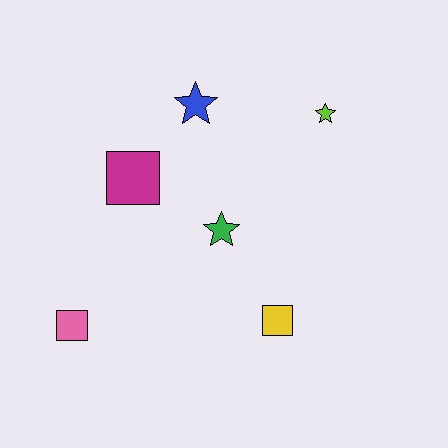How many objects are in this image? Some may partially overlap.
There are 6 objects.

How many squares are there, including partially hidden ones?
There are 3 squares.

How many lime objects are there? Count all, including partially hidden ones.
There is 1 lime object.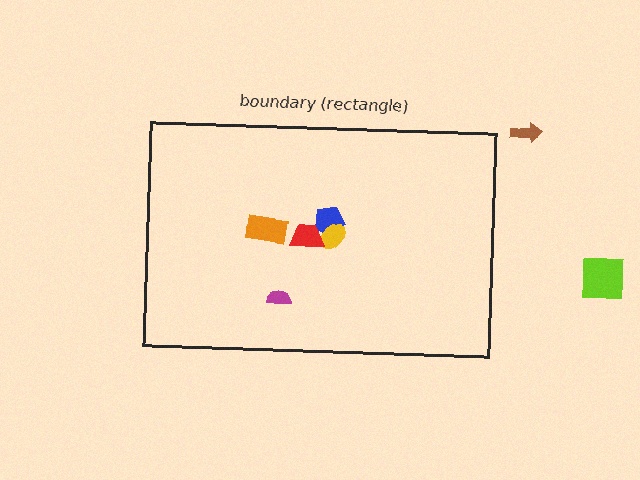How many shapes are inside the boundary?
5 inside, 2 outside.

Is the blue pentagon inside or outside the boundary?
Inside.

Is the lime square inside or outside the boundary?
Outside.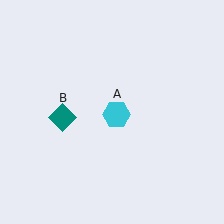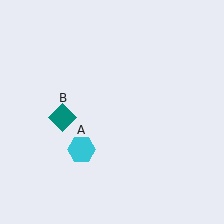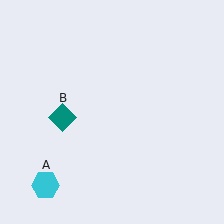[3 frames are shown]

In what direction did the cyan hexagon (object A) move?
The cyan hexagon (object A) moved down and to the left.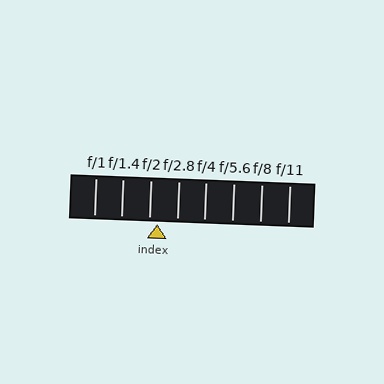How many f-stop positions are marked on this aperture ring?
There are 8 f-stop positions marked.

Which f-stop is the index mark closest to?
The index mark is closest to f/2.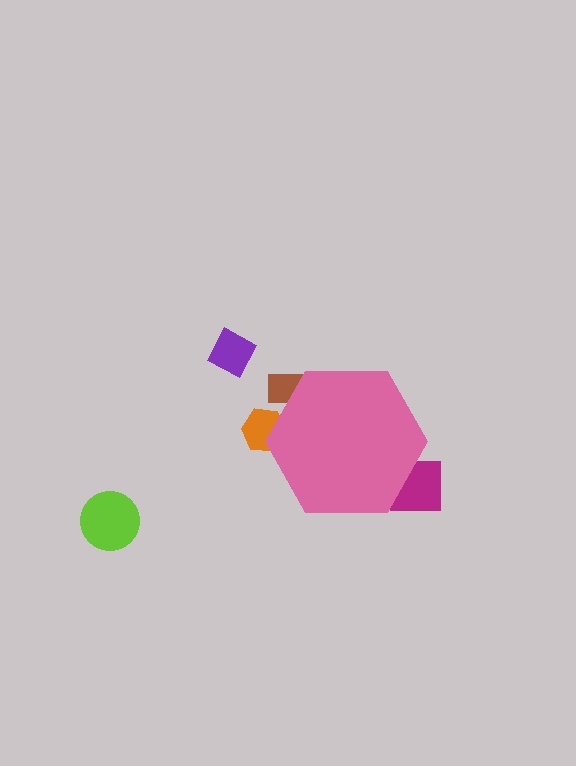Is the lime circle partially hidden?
No, the lime circle is fully visible.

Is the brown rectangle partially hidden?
Yes, the brown rectangle is partially hidden behind the pink hexagon.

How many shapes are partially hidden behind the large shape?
3 shapes are partially hidden.